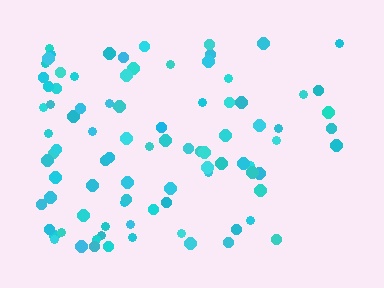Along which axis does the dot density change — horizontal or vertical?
Horizontal.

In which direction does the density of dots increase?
From right to left, with the left side densest.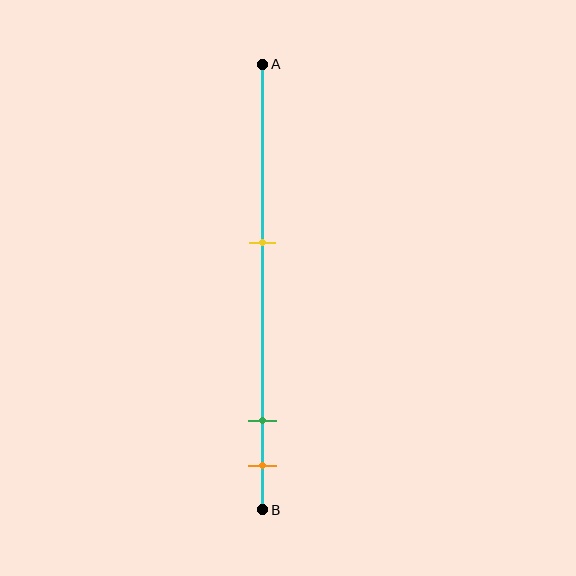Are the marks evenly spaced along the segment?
No, the marks are not evenly spaced.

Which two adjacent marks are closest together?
The green and orange marks are the closest adjacent pair.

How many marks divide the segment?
There are 3 marks dividing the segment.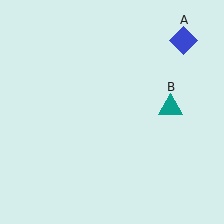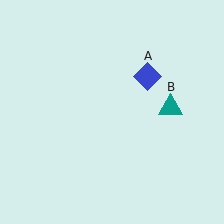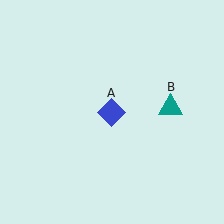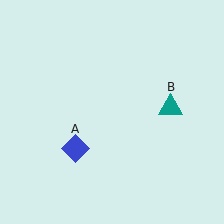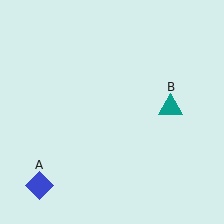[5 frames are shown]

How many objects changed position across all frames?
1 object changed position: blue diamond (object A).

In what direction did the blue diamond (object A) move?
The blue diamond (object A) moved down and to the left.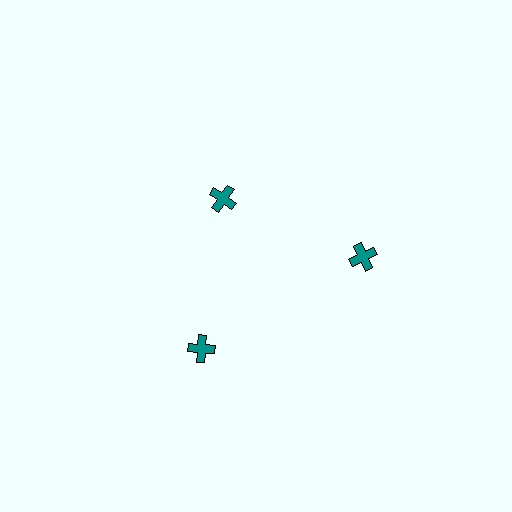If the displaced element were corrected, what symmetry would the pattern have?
It would have 3-fold rotational symmetry — the pattern would map onto itself every 120 degrees.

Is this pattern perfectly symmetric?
No. The 3 teal crosses are arranged in a ring, but one element near the 11 o'clock position is pulled inward toward the center, breaking the 3-fold rotational symmetry.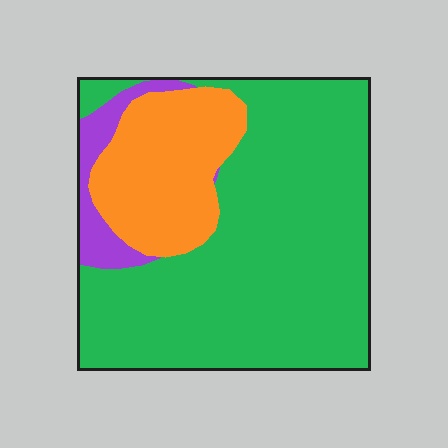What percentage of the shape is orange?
Orange covers around 20% of the shape.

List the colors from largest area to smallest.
From largest to smallest: green, orange, purple.